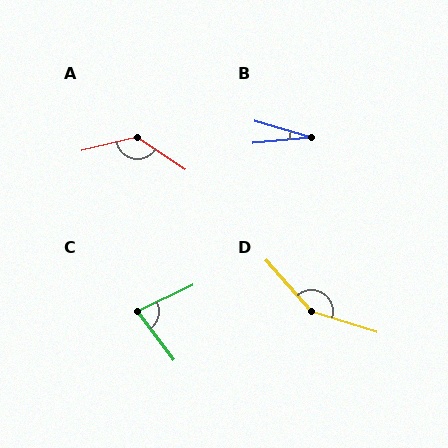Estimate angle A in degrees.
Approximately 133 degrees.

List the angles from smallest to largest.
B (22°), C (78°), A (133°), D (149°).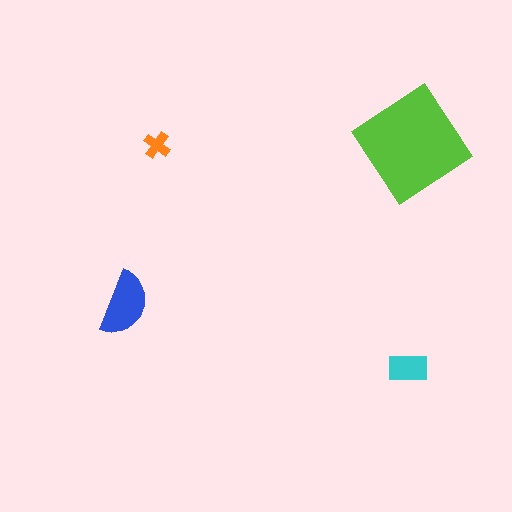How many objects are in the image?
There are 4 objects in the image.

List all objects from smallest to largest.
The orange cross, the cyan rectangle, the blue semicircle, the lime diamond.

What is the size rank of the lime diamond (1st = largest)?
1st.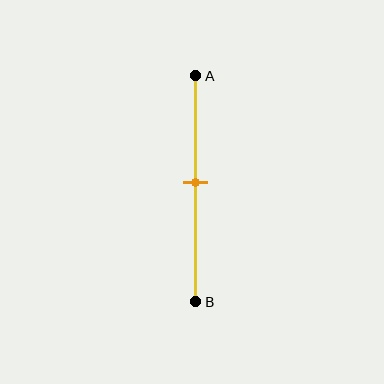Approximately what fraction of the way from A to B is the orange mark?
The orange mark is approximately 50% of the way from A to B.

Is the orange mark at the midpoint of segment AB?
Yes, the mark is approximately at the midpoint.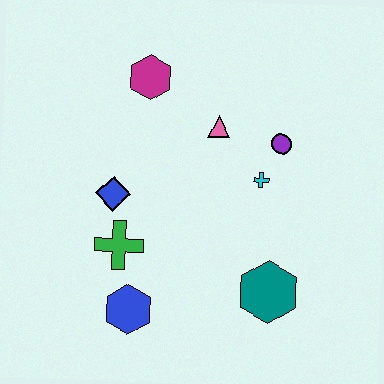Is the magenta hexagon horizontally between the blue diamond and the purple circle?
Yes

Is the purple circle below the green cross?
No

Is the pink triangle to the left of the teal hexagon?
Yes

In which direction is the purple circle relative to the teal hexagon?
The purple circle is above the teal hexagon.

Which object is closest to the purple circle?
The cyan cross is closest to the purple circle.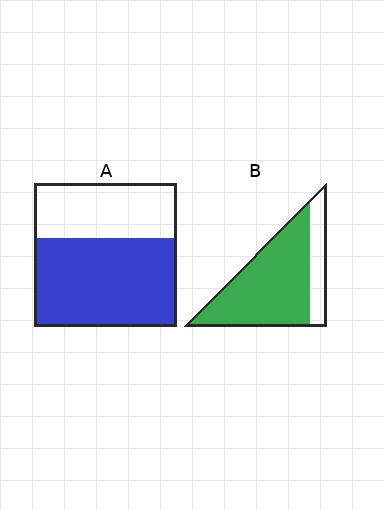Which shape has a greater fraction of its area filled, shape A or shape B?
Shape B.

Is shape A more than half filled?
Yes.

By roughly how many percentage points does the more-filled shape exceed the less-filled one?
By roughly 15 percentage points (B over A).